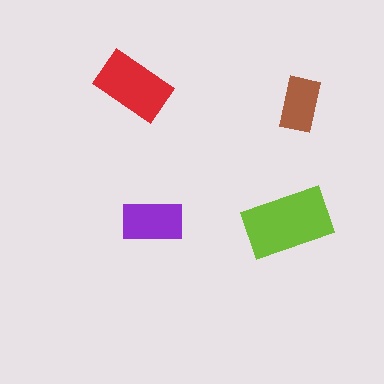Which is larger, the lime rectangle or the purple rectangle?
The lime one.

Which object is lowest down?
The lime rectangle is bottommost.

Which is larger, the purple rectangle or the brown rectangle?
The purple one.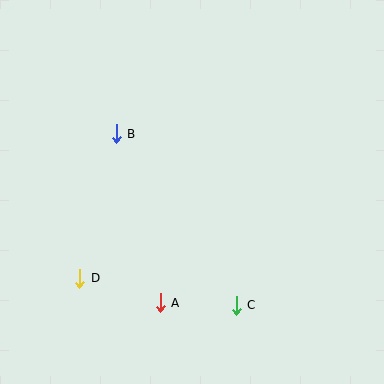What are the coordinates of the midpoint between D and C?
The midpoint between D and C is at (158, 292).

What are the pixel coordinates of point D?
Point D is at (80, 278).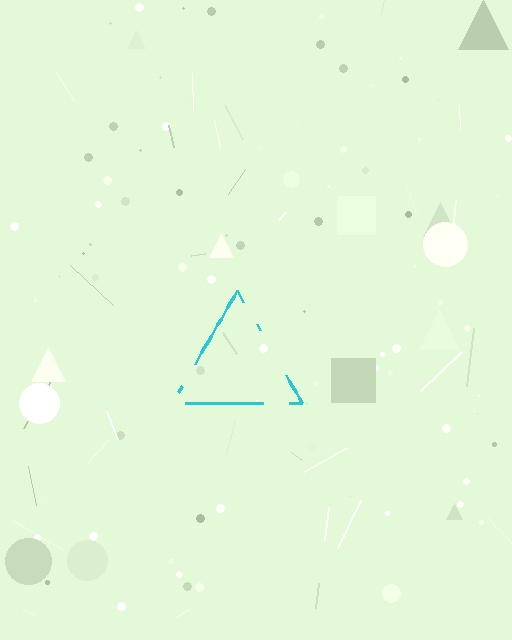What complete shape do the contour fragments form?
The contour fragments form a triangle.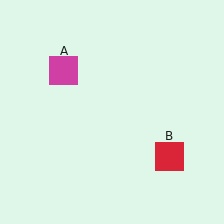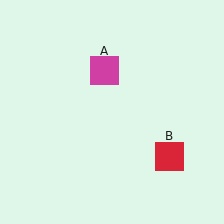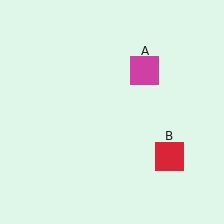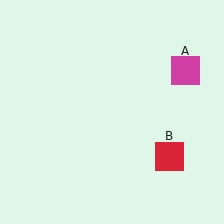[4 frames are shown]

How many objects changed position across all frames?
1 object changed position: magenta square (object A).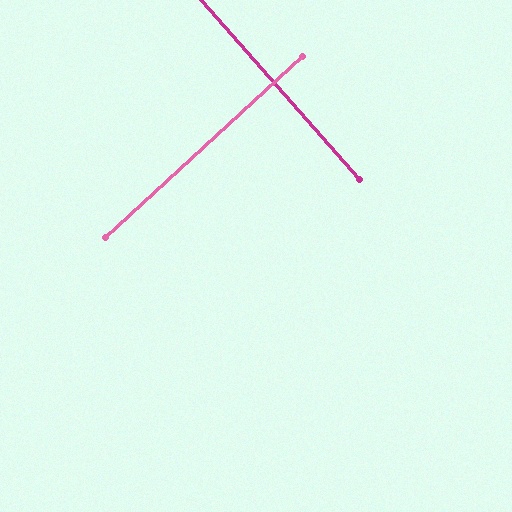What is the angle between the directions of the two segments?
Approximately 89 degrees.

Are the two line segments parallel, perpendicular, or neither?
Perpendicular — they meet at approximately 89°.